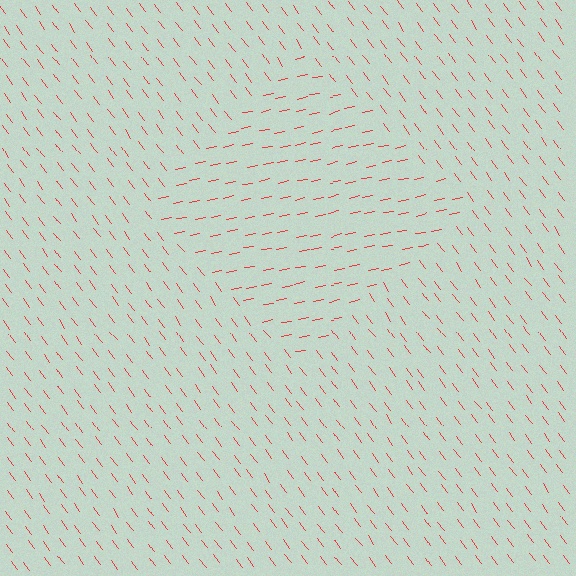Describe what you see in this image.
The image is filled with small red line segments. A diamond region in the image has lines oriented differently from the surrounding lines, creating a visible texture boundary.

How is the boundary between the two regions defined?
The boundary is defined purely by a change in line orientation (approximately 65 degrees difference). All lines are the same color and thickness.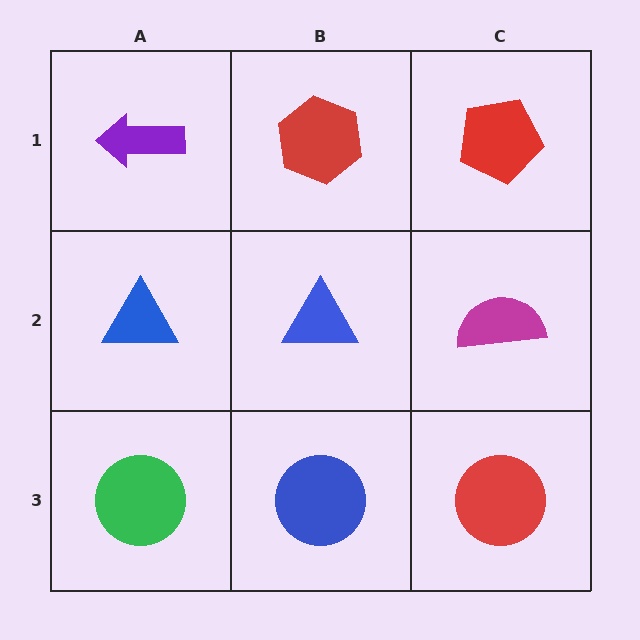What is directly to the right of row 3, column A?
A blue circle.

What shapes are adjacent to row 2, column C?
A red pentagon (row 1, column C), a red circle (row 3, column C), a blue triangle (row 2, column B).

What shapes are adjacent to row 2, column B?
A red hexagon (row 1, column B), a blue circle (row 3, column B), a blue triangle (row 2, column A), a magenta semicircle (row 2, column C).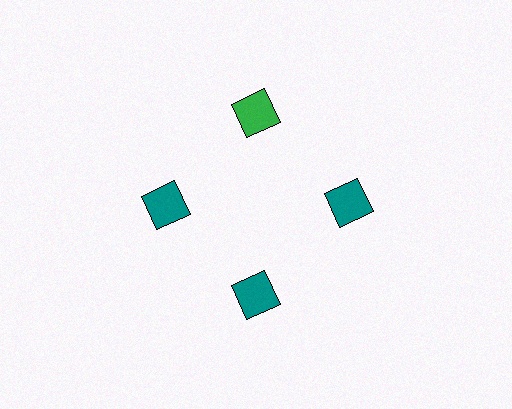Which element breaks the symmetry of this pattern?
The green square at roughly the 12 o'clock position breaks the symmetry. All other shapes are teal squares.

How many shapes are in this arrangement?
There are 4 shapes arranged in a ring pattern.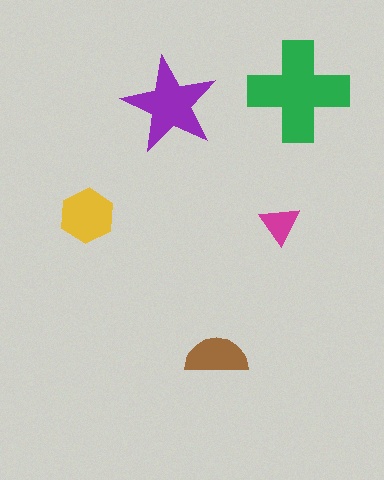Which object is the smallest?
The magenta triangle.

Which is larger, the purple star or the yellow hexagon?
The purple star.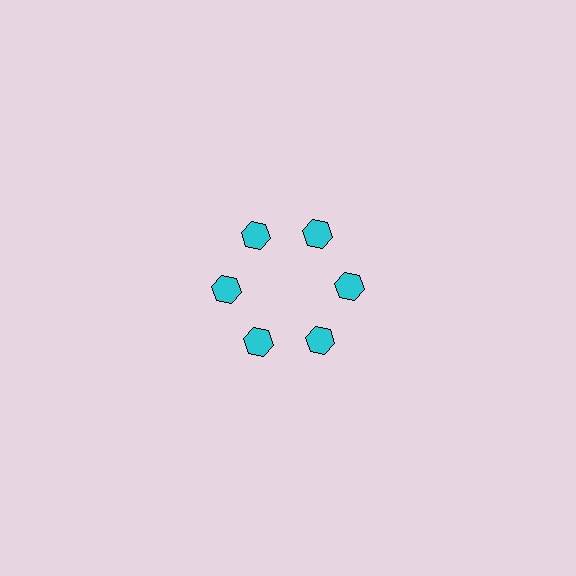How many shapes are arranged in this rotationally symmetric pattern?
There are 6 shapes, arranged in 6 groups of 1.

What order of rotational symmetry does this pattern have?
This pattern has 6-fold rotational symmetry.